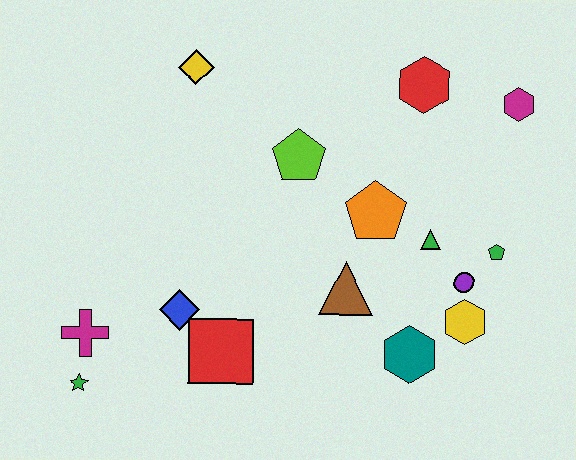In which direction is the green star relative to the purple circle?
The green star is to the left of the purple circle.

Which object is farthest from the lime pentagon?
The green star is farthest from the lime pentagon.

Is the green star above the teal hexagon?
No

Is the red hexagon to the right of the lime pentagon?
Yes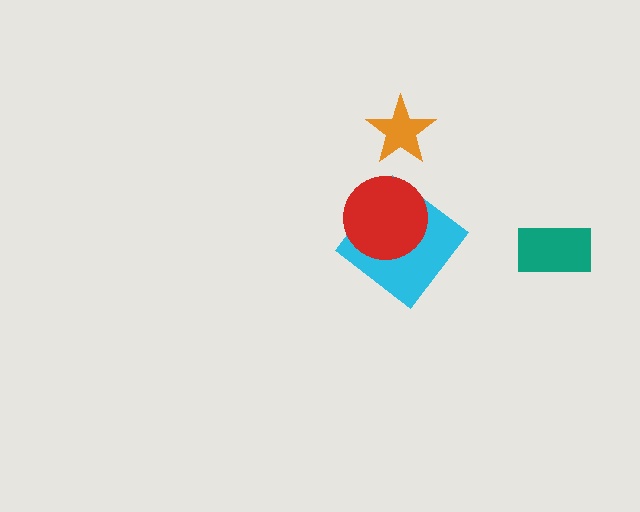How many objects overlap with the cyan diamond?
1 object overlaps with the cyan diamond.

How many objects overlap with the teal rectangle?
0 objects overlap with the teal rectangle.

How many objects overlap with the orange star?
0 objects overlap with the orange star.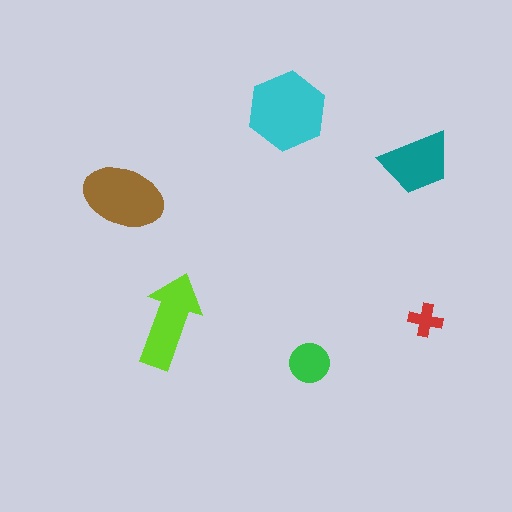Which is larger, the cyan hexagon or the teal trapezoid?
The cyan hexagon.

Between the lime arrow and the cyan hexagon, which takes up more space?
The cyan hexagon.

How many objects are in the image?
There are 6 objects in the image.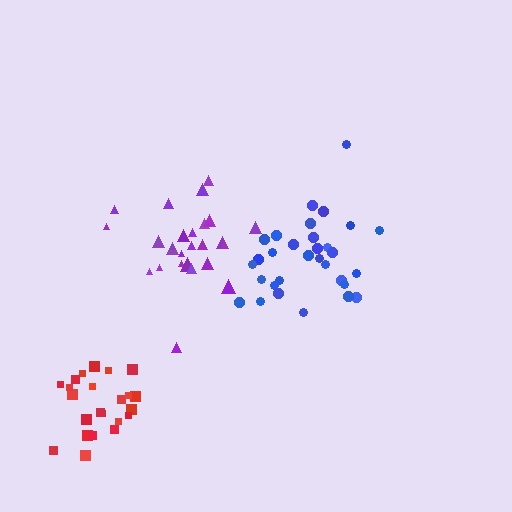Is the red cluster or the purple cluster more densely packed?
Red.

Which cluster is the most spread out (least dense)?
Purple.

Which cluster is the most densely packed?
Red.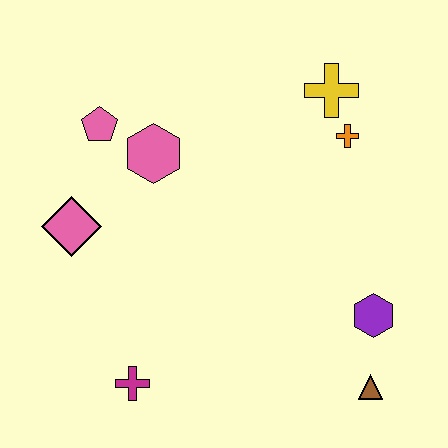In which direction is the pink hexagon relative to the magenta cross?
The pink hexagon is above the magenta cross.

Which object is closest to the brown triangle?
The purple hexagon is closest to the brown triangle.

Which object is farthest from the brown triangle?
The pink pentagon is farthest from the brown triangle.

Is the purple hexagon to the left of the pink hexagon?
No